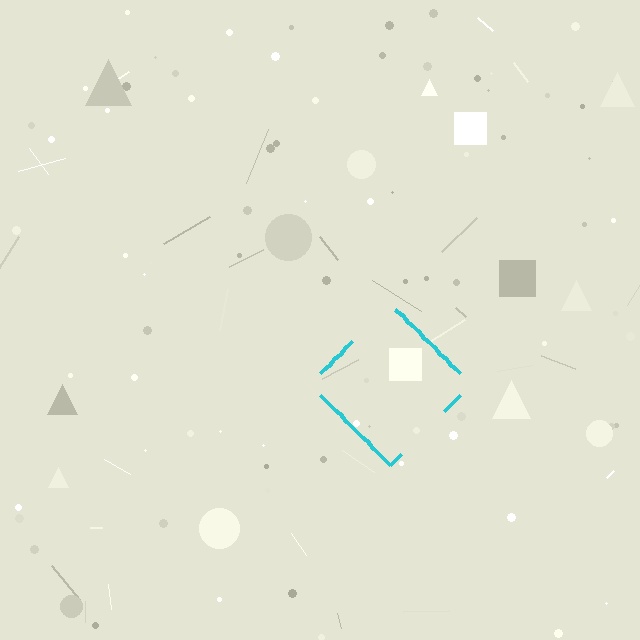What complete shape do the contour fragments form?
The contour fragments form a diamond.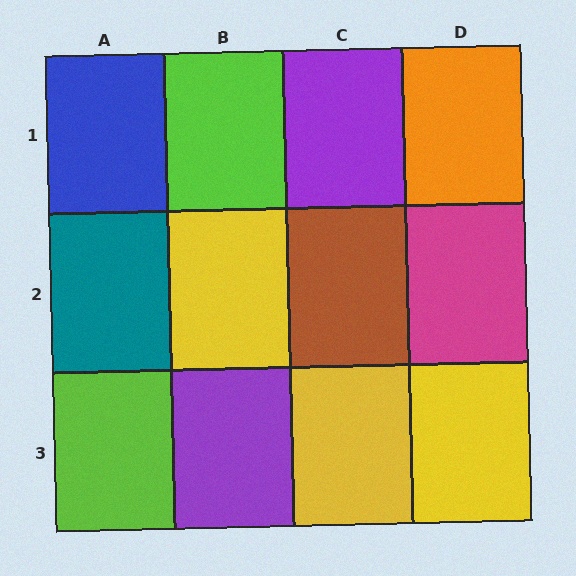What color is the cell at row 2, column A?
Teal.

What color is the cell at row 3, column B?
Purple.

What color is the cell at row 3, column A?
Lime.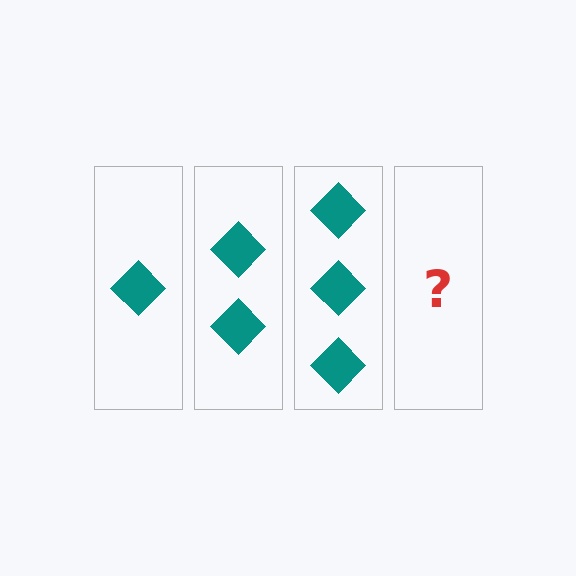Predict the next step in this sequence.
The next step is 4 diamonds.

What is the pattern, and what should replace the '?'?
The pattern is that each step adds one more diamond. The '?' should be 4 diamonds.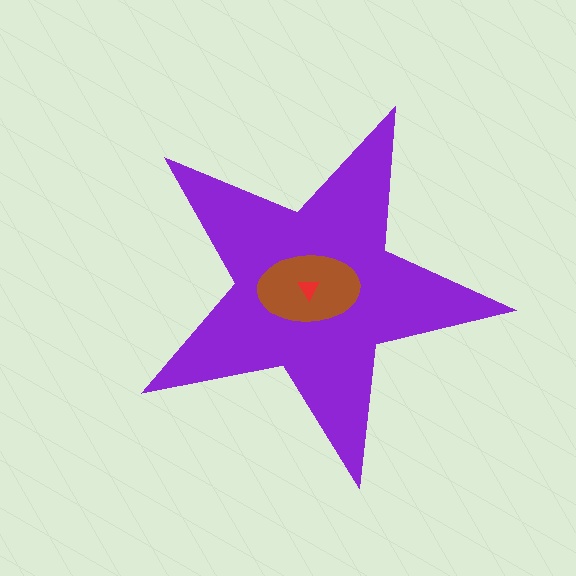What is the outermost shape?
The purple star.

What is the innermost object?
The red triangle.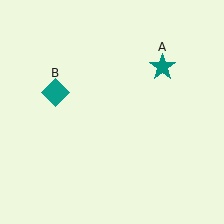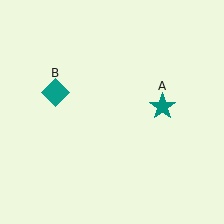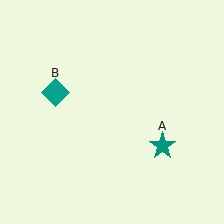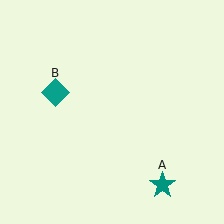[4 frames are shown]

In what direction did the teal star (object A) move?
The teal star (object A) moved down.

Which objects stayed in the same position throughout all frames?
Teal diamond (object B) remained stationary.